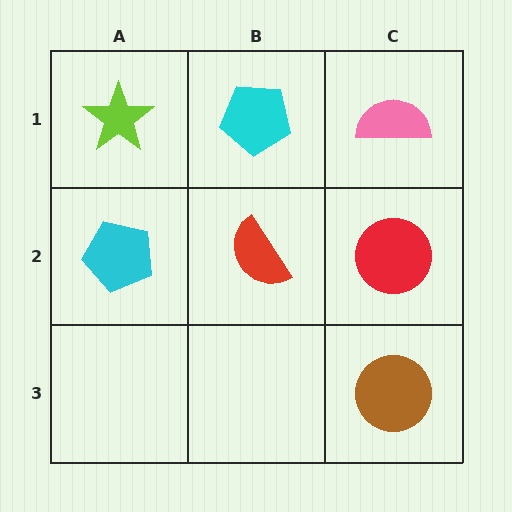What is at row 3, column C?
A brown circle.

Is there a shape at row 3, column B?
No, that cell is empty.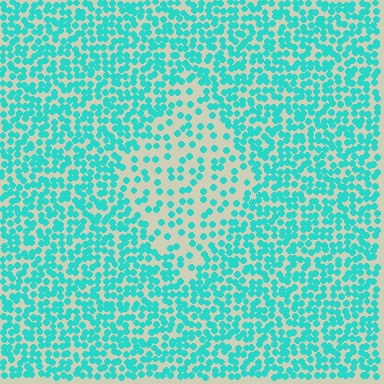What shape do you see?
I see a diamond.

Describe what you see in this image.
The image contains small cyan elements arranged at two different densities. A diamond-shaped region is visible where the elements are less densely packed than the surrounding area.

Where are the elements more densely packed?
The elements are more densely packed outside the diamond boundary.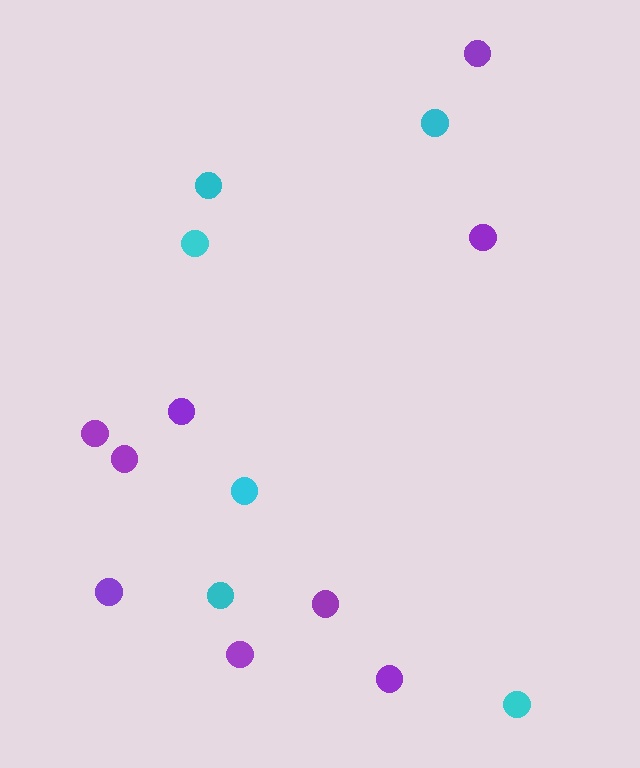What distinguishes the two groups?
There are 2 groups: one group of purple circles (9) and one group of cyan circles (6).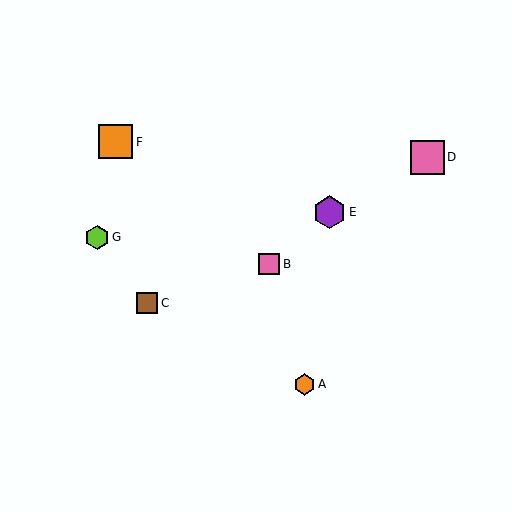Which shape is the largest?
The orange square (labeled F) is the largest.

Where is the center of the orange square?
The center of the orange square is at (116, 142).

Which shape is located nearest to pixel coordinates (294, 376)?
The orange hexagon (labeled A) at (305, 384) is nearest to that location.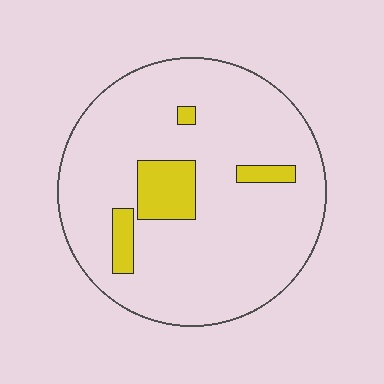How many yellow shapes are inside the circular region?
4.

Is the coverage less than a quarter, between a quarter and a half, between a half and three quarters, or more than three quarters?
Less than a quarter.